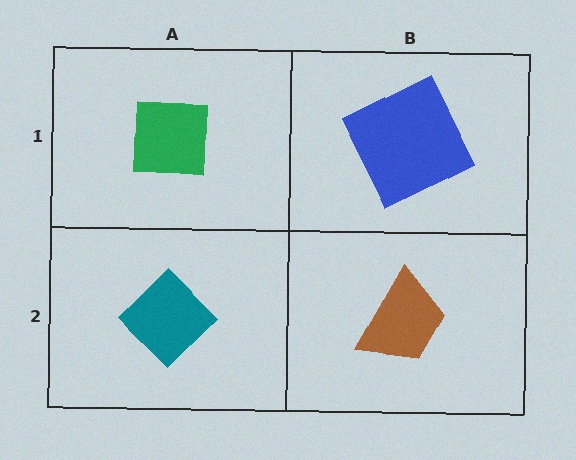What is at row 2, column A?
A teal diamond.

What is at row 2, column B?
A brown trapezoid.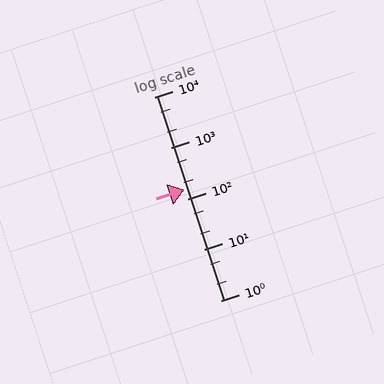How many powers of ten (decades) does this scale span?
The scale spans 4 decades, from 1 to 10000.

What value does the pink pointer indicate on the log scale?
The pointer indicates approximately 150.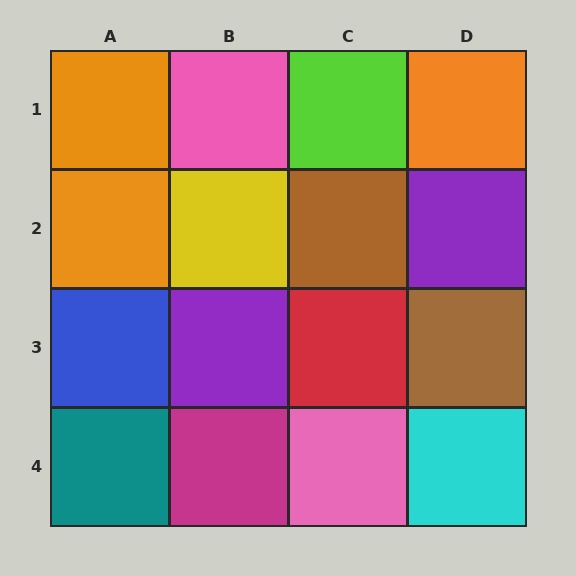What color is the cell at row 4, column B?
Magenta.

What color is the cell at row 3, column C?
Red.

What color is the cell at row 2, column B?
Yellow.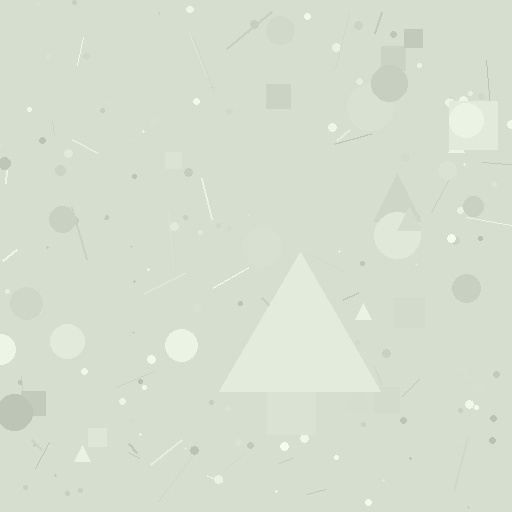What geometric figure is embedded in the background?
A triangle is embedded in the background.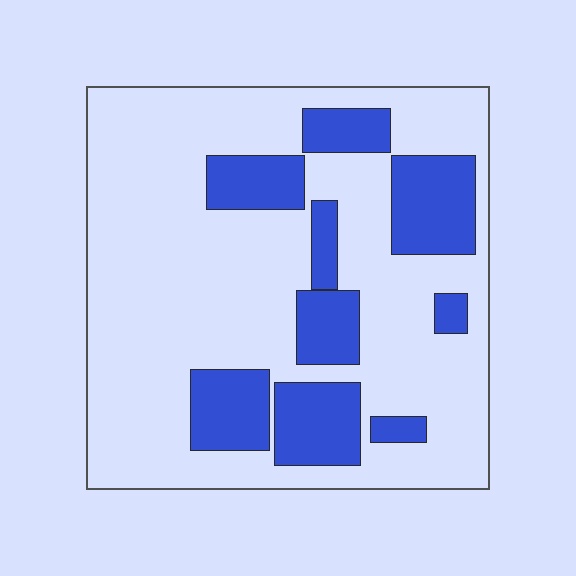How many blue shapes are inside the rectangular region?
9.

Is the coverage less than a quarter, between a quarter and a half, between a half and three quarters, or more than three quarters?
Between a quarter and a half.